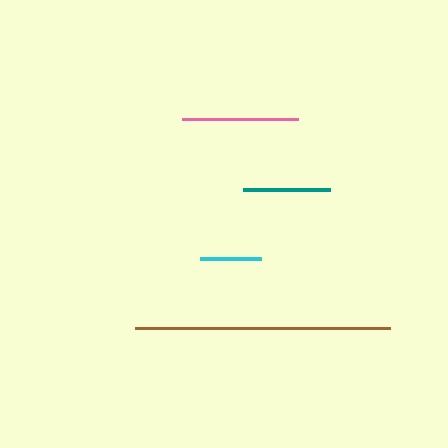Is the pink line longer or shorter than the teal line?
The pink line is longer than the teal line.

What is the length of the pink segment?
The pink segment is approximately 115 pixels long.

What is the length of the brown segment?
The brown segment is approximately 254 pixels long.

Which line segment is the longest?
The brown line is the longest at approximately 254 pixels.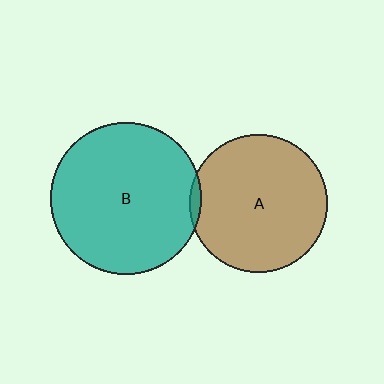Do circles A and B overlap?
Yes.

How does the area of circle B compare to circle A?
Approximately 1.2 times.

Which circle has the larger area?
Circle B (teal).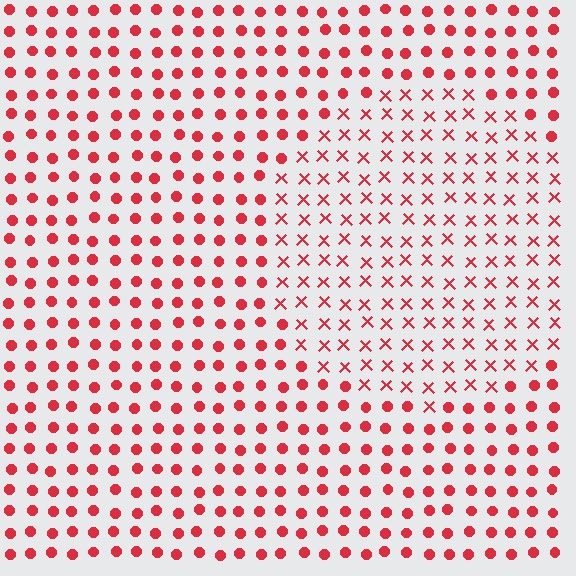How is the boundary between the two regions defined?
The boundary is defined by a change in element shape: X marks inside vs. circles outside. All elements share the same color and spacing.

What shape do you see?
I see a circle.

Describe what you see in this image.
The image is filled with small red elements arranged in a uniform grid. A circle-shaped region contains X marks, while the surrounding area contains circles. The boundary is defined purely by the change in element shape.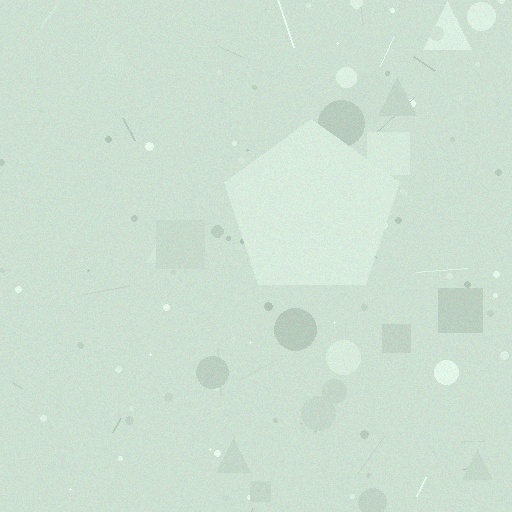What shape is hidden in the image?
A pentagon is hidden in the image.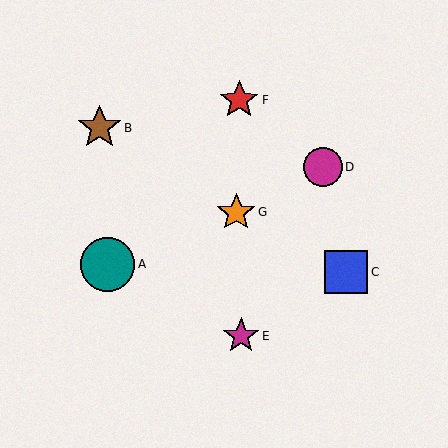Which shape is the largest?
The teal circle (labeled A) is the largest.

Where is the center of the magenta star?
The center of the magenta star is at (241, 336).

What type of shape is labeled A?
Shape A is a teal circle.